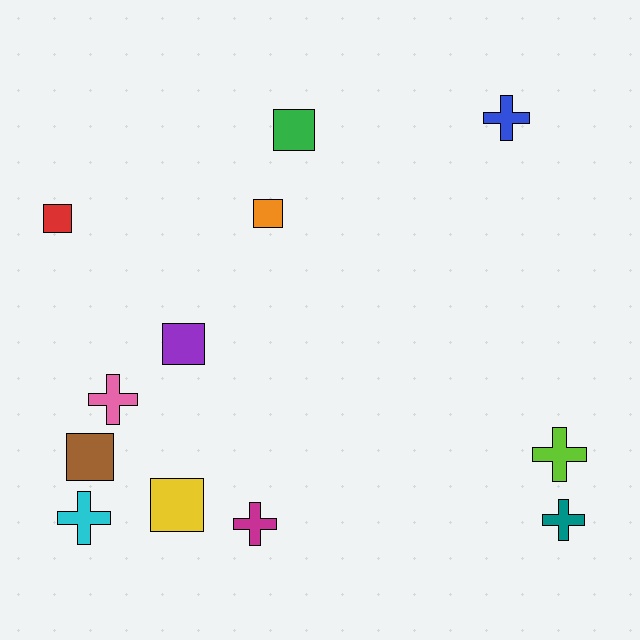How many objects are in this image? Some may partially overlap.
There are 12 objects.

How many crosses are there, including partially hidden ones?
There are 6 crosses.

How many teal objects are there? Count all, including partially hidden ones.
There is 1 teal object.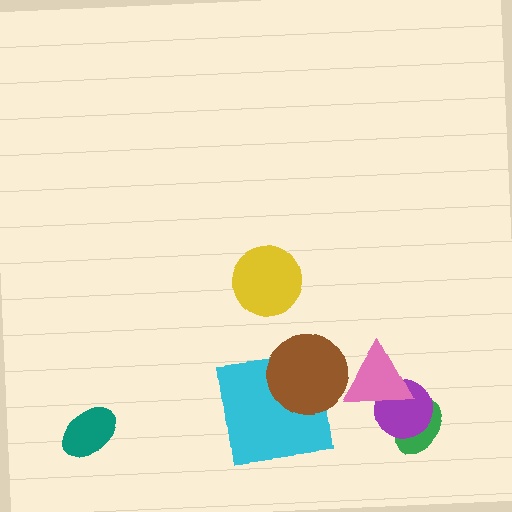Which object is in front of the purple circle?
The pink triangle is in front of the purple circle.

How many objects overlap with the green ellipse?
2 objects overlap with the green ellipse.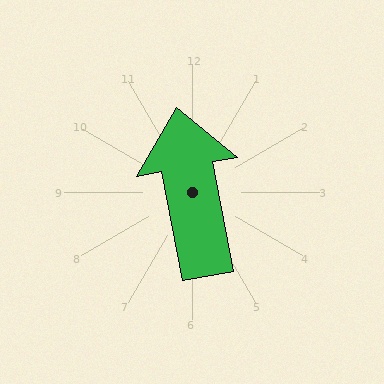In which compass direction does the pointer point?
North.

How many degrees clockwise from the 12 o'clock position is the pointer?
Approximately 349 degrees.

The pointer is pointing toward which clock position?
Roughly 12 o'clock.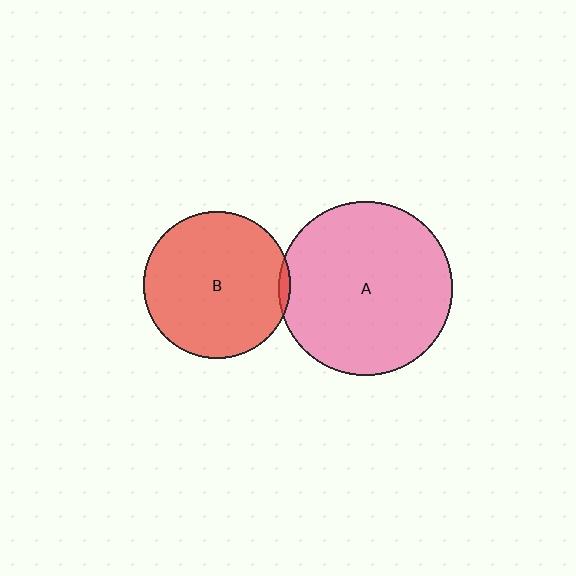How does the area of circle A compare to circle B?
Approximately 1.4 times.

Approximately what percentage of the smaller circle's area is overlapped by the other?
Approximately 5%.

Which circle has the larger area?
Circle A (pink).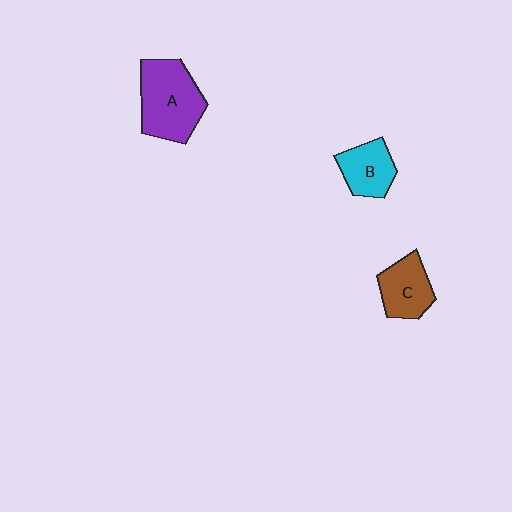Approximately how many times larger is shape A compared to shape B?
Approximately 1.7 times.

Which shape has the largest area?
Shape A (purple).